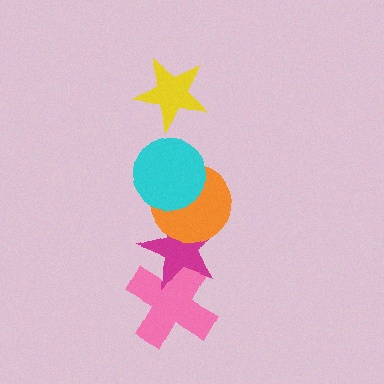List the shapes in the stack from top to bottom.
From top to bottom: the yellow star, the cyan circle, the orange circle, the magenta star, the pink cross.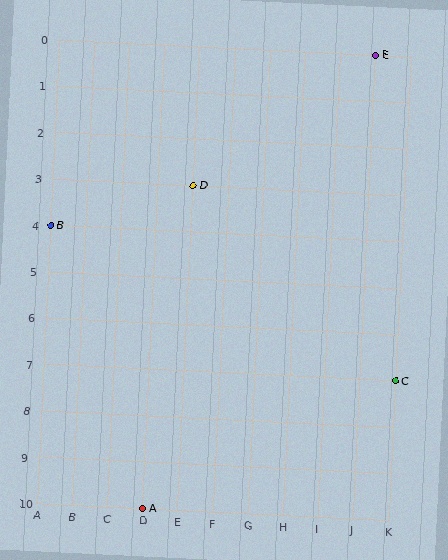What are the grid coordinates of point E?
Point E is at grid coordinates (J, 0).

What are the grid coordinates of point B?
Point B is at grid coordinates (A, 4).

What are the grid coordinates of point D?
Point D is at grid coordinates (E, 3).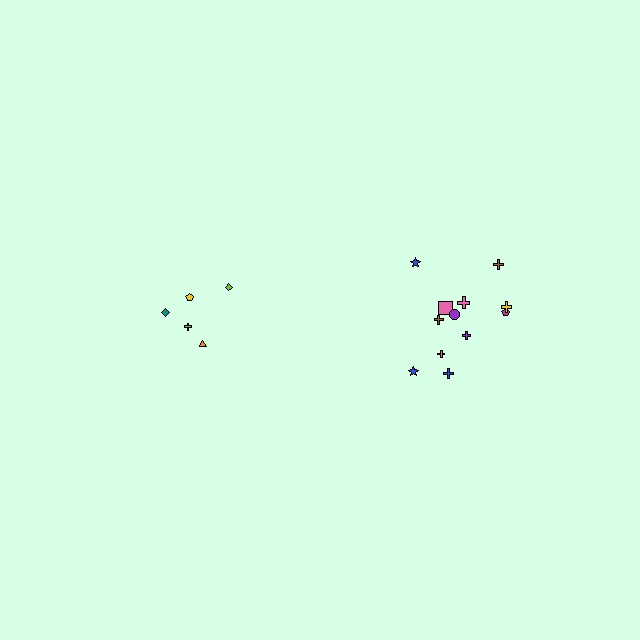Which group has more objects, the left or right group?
The right group.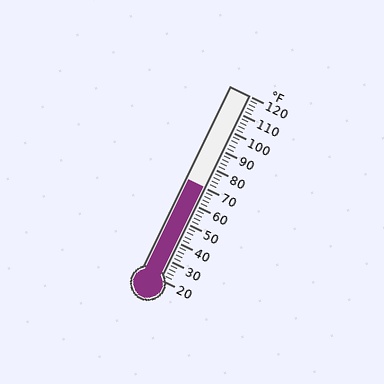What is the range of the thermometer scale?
The thermometer scale ranges from 20°F to 120°F.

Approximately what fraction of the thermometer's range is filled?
The thermometer is filled to approximately 50% of its range.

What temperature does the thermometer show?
The thermometer shows approximately 70°F.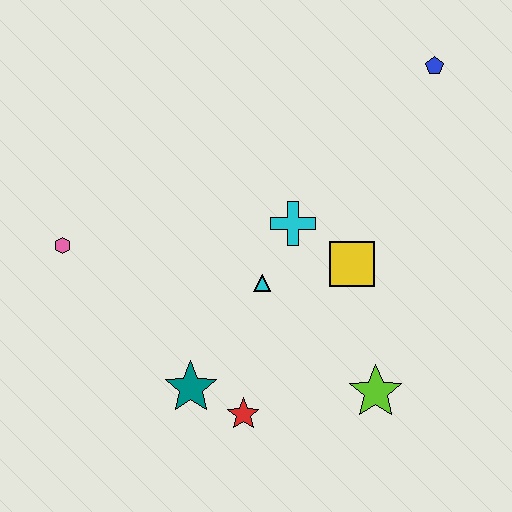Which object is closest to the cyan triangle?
The cyan cross is closest to the cyan triangle.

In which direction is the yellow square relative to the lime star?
The yellow square is above the lime star.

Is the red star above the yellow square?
No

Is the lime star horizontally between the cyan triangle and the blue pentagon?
Yes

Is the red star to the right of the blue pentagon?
No